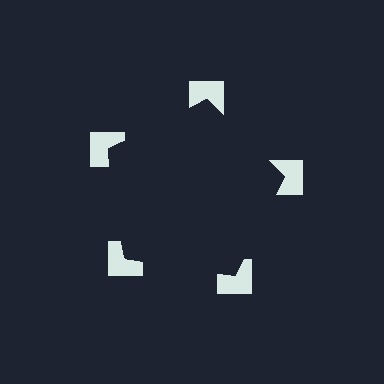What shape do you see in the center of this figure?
An illusory pentagon — its edges are inferred from the aligned wedge cuts in the notched squares, not physically drawn.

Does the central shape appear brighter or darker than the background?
It typically appears slightly darker than the background, even though no actual brightness change is drawn.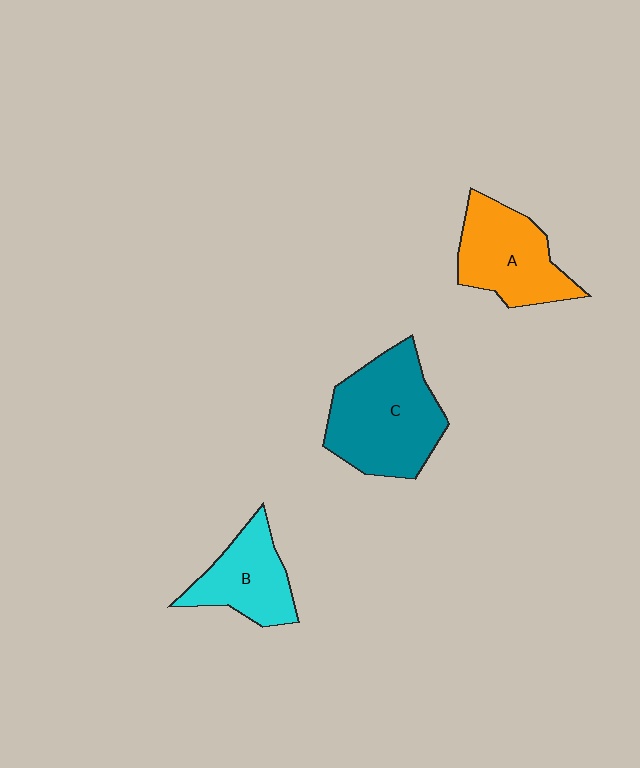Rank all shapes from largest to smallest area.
From largest to smallest: C (teal), A (orange), B (cyan).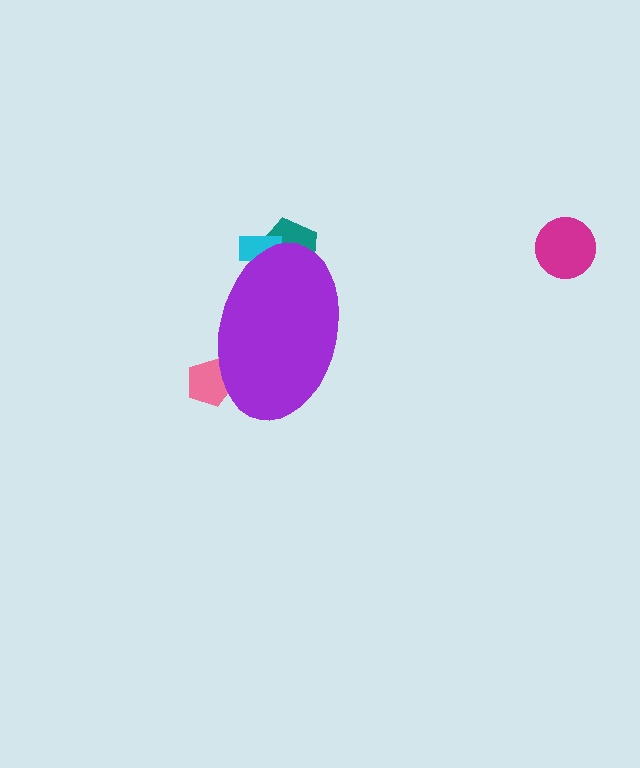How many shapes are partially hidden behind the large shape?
3 shapes are partially hidden.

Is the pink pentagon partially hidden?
Yes, the pink pentagon is partially hidden behind the purple ellipse.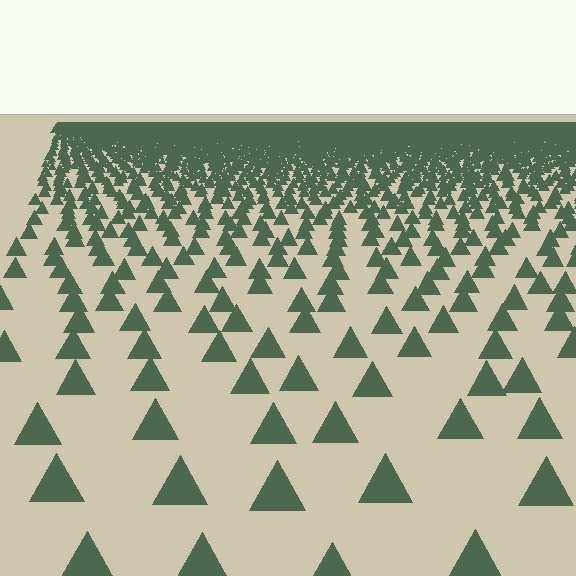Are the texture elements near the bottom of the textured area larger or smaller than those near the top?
Larger. Near the bottom, elements are closer to the viewer and appear at a bigger on-screen size.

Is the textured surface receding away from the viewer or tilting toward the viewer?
The surface is receding away from the viewer. Texture elements get smaller and denser toward the top.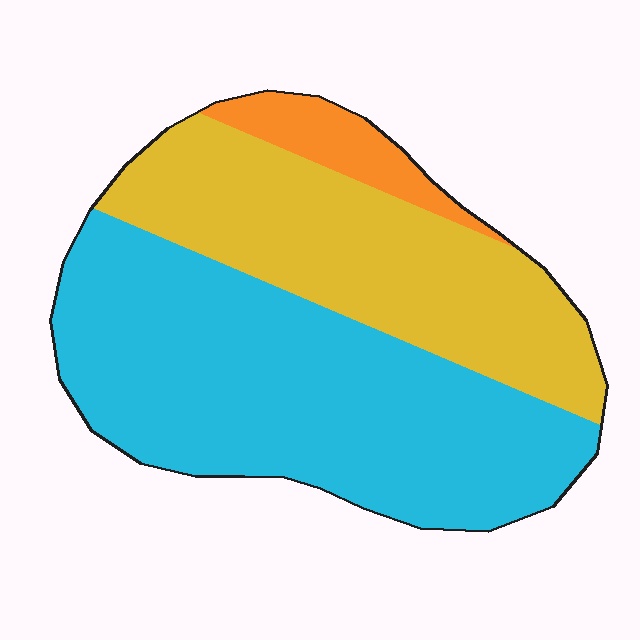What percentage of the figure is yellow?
Yellow covers about 35% of the figure.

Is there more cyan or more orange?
Cyan.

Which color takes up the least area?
Orange, at roughly 5%.